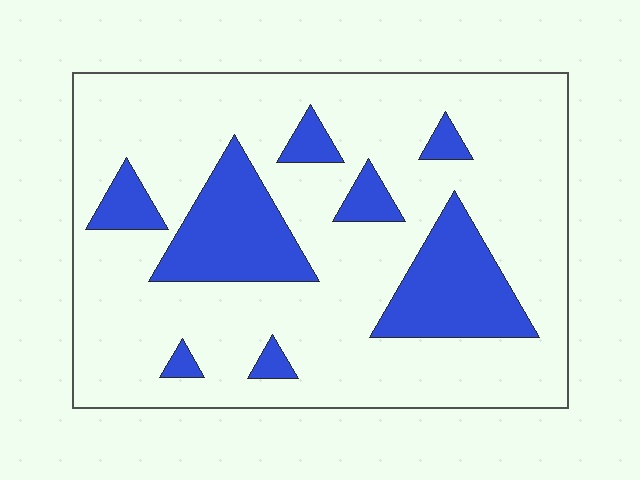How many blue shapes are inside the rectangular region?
8.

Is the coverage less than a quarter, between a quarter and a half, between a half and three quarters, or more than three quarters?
Less than a quarter.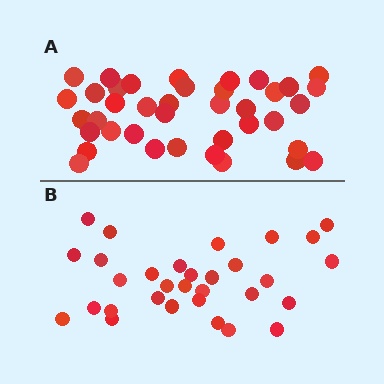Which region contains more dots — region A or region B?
Region A (the top region) has more dots.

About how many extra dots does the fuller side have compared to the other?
Region A has roughly 8 or so more dots than region B.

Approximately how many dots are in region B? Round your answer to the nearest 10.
About 30 dots. (The exact count is 31, which rounds to 30.)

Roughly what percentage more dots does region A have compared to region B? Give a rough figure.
About 25% more.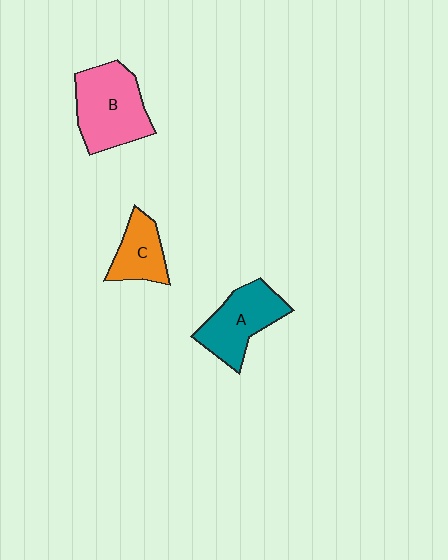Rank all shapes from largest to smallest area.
From largest to smallest: B (pink), A (teal), C (orange).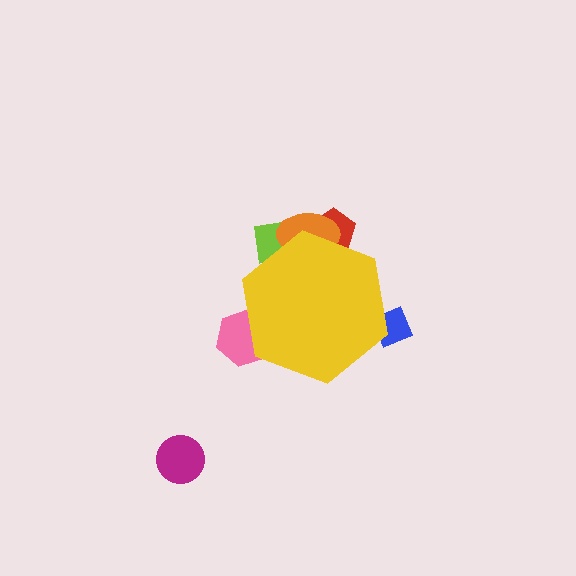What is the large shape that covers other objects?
A yellow hexagon.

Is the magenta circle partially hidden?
No, the magenta circle is fully visible.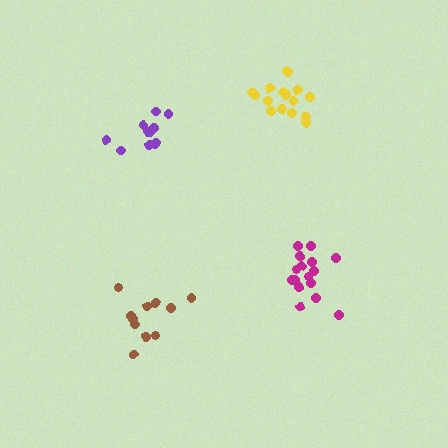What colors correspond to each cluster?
The clusters are colored: purple, brown, yellow, magenta.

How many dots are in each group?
Group 1: 11 dots, Group 2: 11 dots, Group 3: 16 dots, Group 4: 16 dots (54 total).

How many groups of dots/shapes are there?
There are 4 groups.